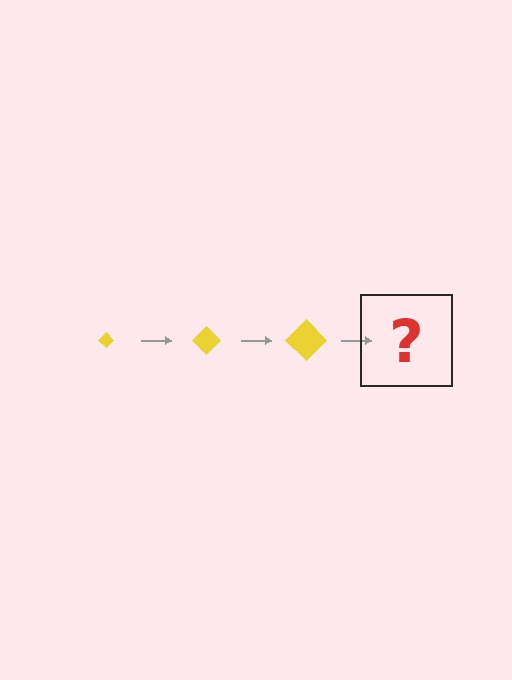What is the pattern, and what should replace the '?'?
The pattern is that the diamond gets progressively larger each step. The '?' should be a yellow diamond, larger than the previous one.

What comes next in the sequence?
The next element should be a yellow diamond, larger than the previous one.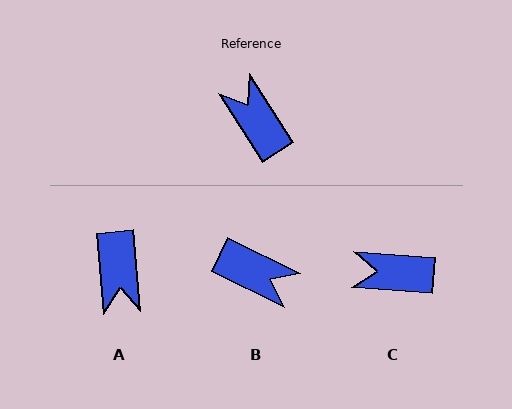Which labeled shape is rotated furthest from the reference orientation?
A, about 152 degrees away.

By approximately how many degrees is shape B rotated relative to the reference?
Approximately 149 degrees clockwise.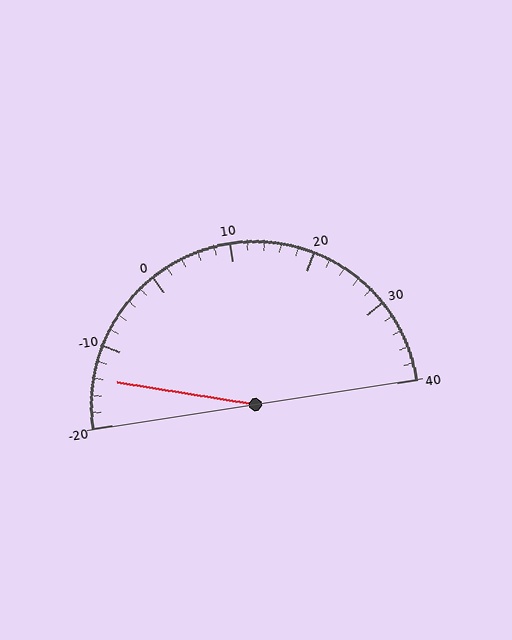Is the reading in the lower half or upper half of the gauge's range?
The reading is in the lower half of the range (-20 to 40).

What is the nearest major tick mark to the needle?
The nearest major tick mark is -10.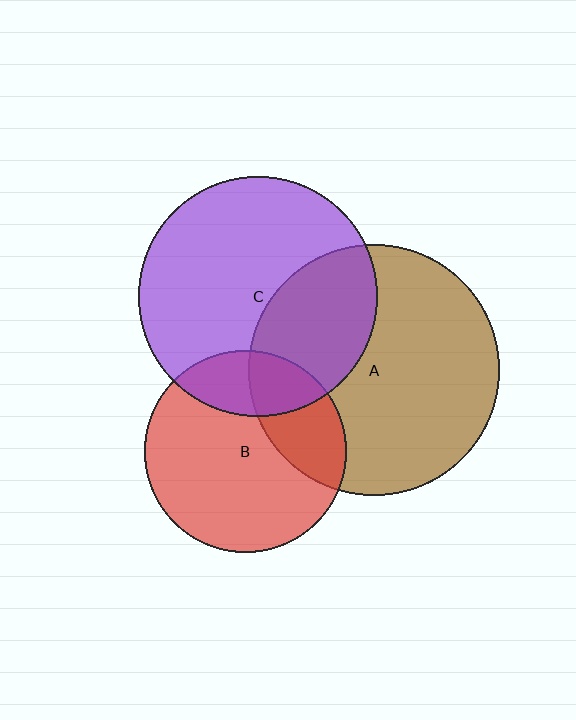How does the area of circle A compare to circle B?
Approximately 1.5 times.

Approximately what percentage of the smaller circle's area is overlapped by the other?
Approximately 35%.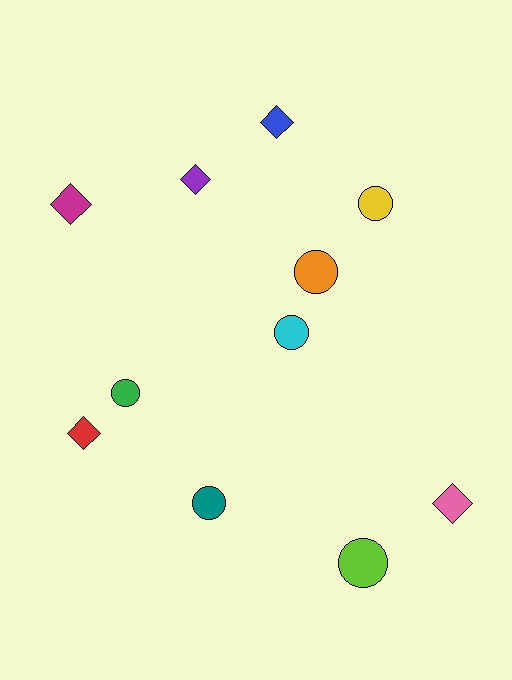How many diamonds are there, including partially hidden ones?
There are 5 diamonds.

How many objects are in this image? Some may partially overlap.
There are 11 objects.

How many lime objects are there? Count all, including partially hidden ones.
There is 1 lime object.